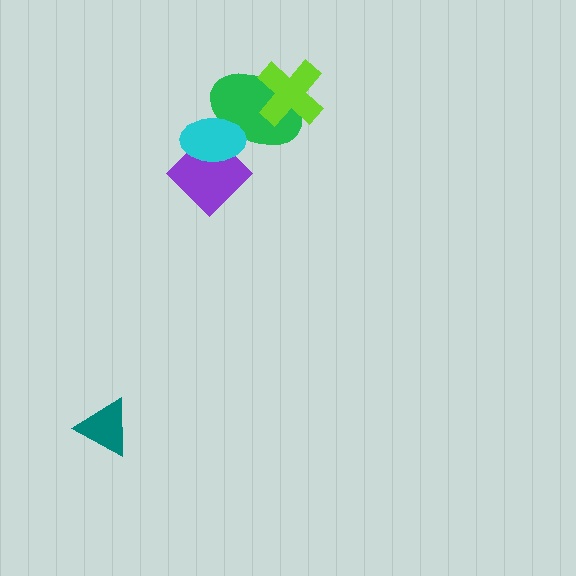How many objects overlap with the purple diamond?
2 objects overlap with the purple diamond.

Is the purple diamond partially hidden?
Yes, it is partially covered by another shape.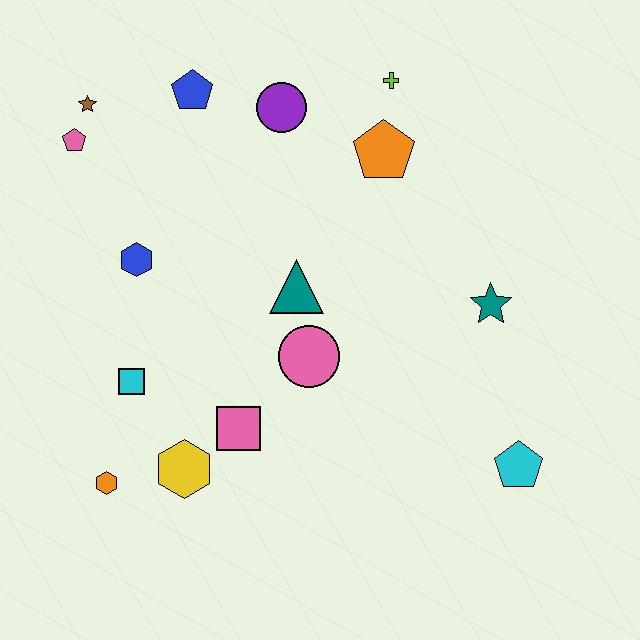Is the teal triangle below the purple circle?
Yes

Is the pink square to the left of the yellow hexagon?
No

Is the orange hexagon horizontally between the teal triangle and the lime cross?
No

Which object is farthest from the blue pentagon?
The cyan pentagon is farthest from the blue pentagon.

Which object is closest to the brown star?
The pink pentagon is closest to the brown star.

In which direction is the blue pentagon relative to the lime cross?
The blue pentagon is to the left of the lime cross.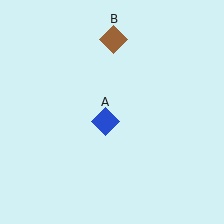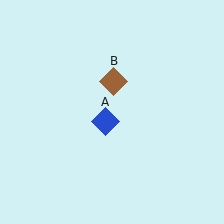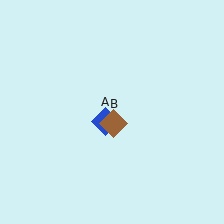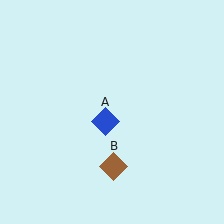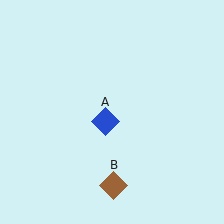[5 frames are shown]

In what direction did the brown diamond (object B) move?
The brown diamond (object B) moved down.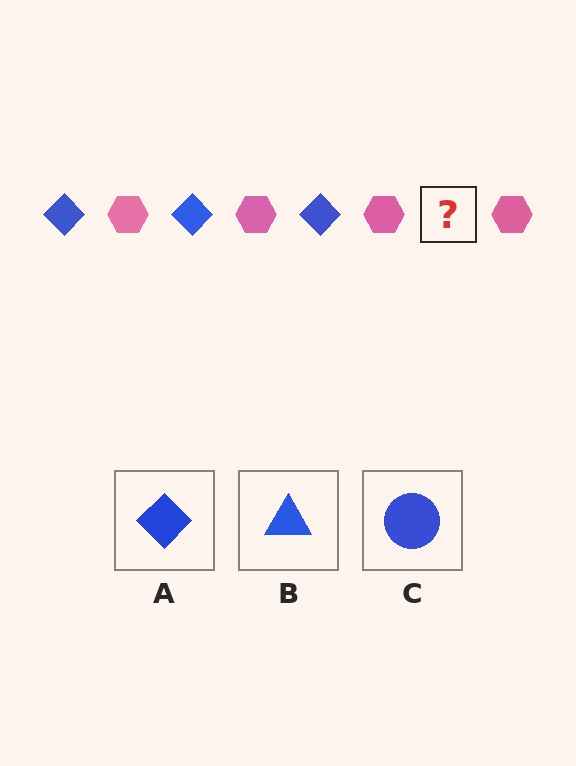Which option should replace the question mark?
Option A.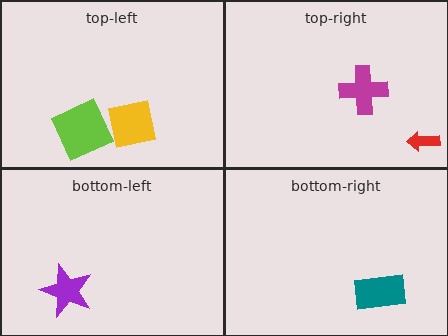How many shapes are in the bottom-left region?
1.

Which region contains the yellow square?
The top-left region.